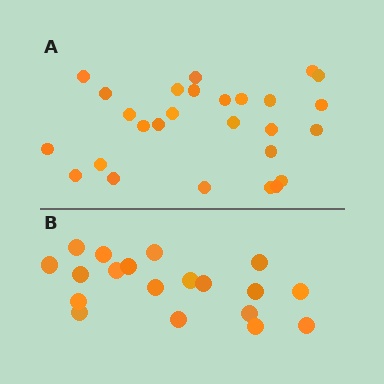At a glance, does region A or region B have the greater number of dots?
Region A (the top region) has more dots.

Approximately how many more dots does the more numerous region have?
Region A has roughly 8 or so more dots than region B.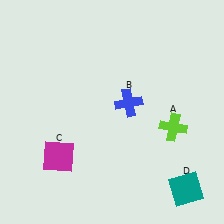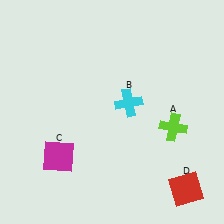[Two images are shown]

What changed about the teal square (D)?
In Image 1, D is teal. In Image 2, it changed to red.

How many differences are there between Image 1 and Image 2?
There are 2 differences between the two images.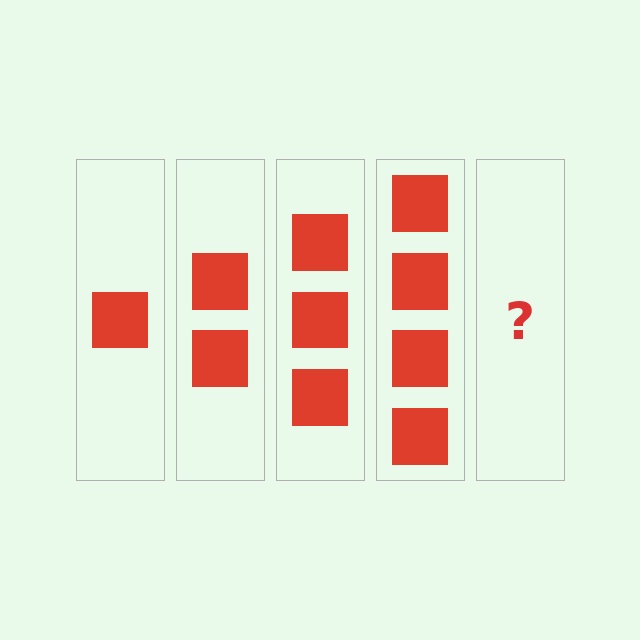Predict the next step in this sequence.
The next step is 5 squares.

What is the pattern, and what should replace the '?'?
The pattern is that each step adds one more square. The '?' should be 5 squares.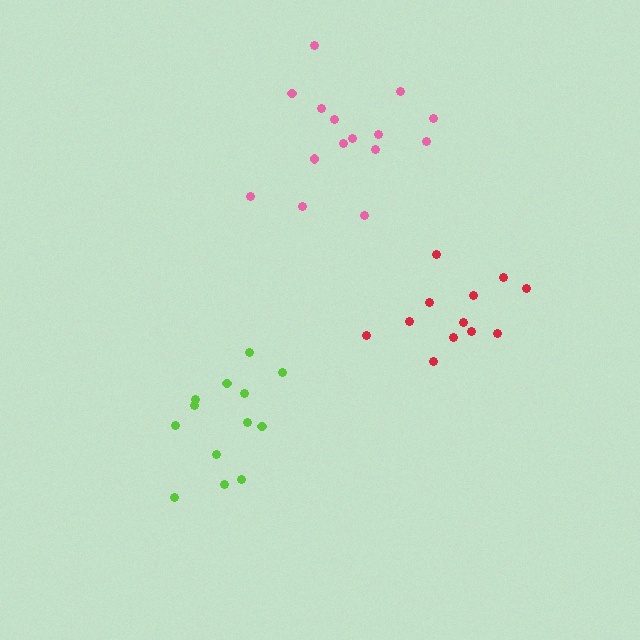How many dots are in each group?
Group 1: 13 dots, Group 2: 15 dots, Group 3: 12 dots (40 total).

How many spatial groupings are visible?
There are 3 spatial groupings.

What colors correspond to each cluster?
The clusters are colored: lime, pink, red.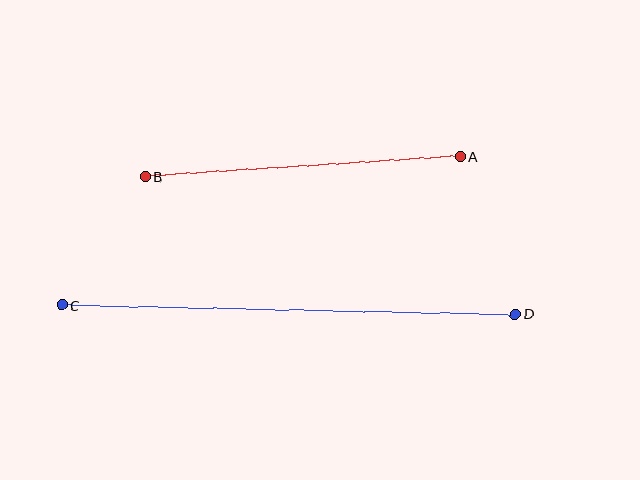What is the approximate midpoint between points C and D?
The midpoint is at approximately (289, 309) pixels.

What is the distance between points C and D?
The distance is approximately 453 pixels.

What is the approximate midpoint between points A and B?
The midpoint is at approximately (303, 167) pixels.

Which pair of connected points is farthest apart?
Points C and D are farthest apart.